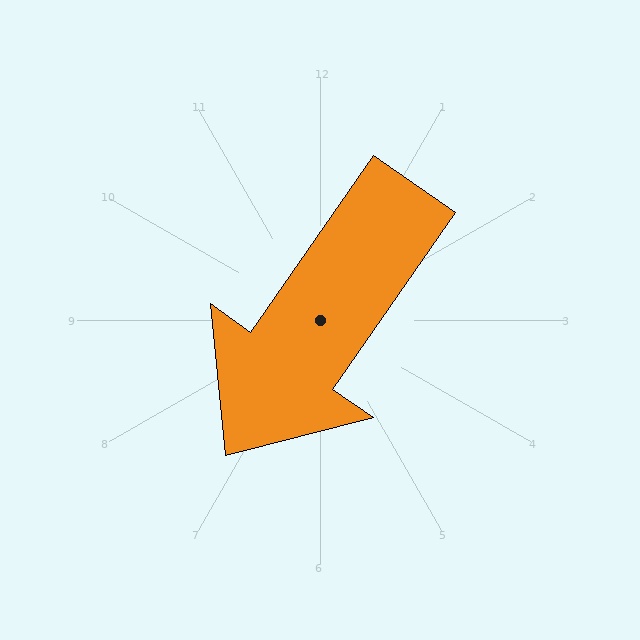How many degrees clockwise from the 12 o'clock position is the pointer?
Approximately 215 degrees.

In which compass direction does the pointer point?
Southwest.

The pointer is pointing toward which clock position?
Roughly 7 o'clock.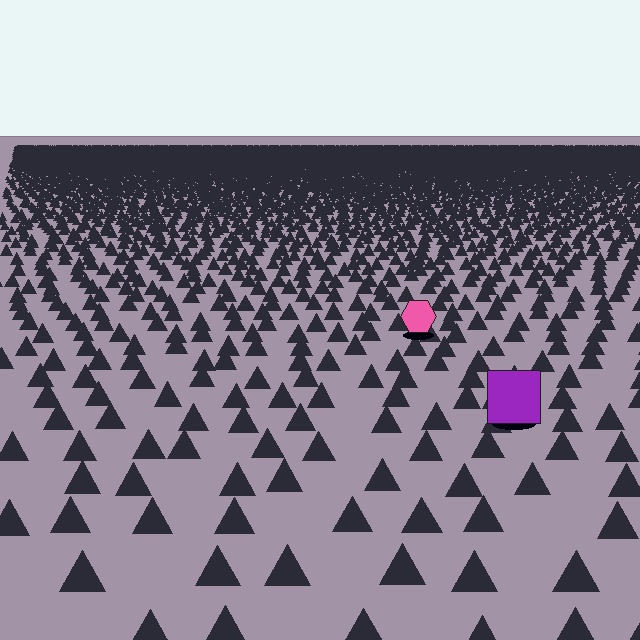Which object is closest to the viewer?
The purple square is closest. The texture marks near it are larger and more spread out.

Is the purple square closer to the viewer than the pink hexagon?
Yes. The purple square is closer — you can tell from the texture gradient: the ground texture is coarser near it.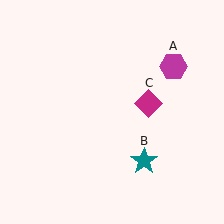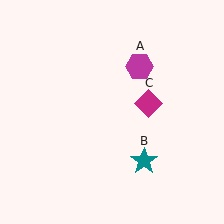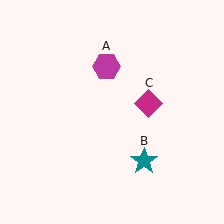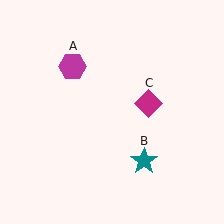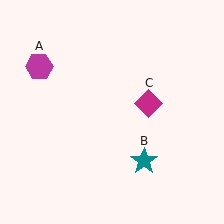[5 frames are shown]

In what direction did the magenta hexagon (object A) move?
The magenta hexagon (object A) moved left.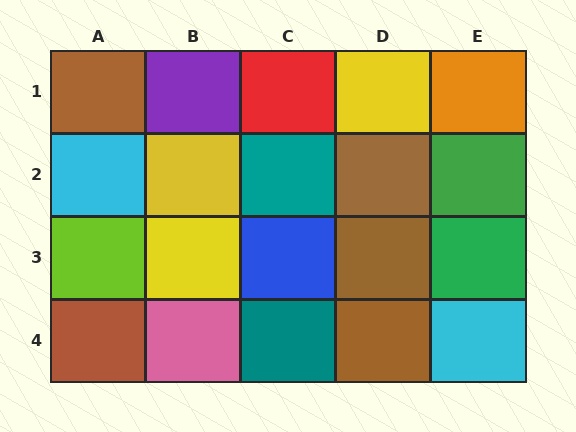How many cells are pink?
1 cell is pink.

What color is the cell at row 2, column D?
Brown.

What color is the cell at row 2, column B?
Yellow.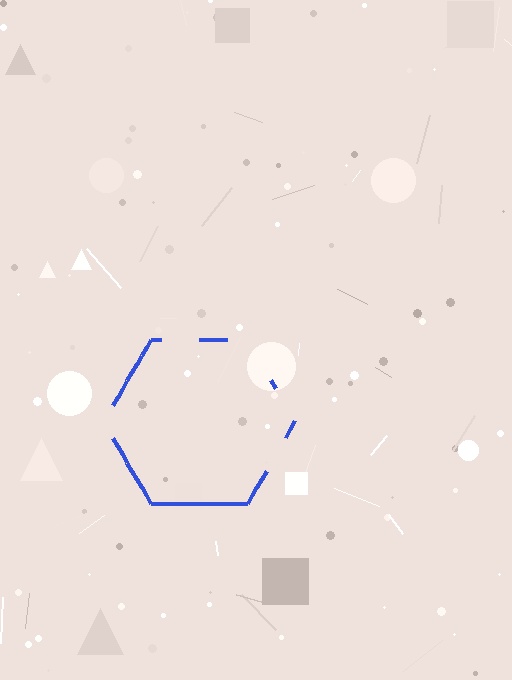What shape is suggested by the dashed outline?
The dashed outline suggests a hexagon.